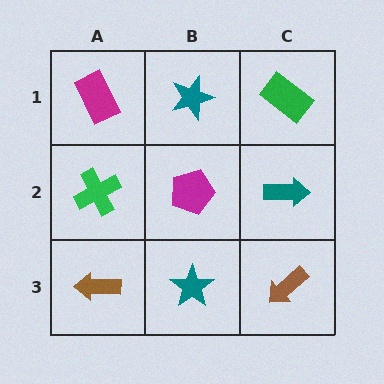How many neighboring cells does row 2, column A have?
3.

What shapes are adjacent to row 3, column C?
A teal arrow (row 2, column C), a teal star (row 3, column B).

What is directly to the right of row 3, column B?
A brown arrow.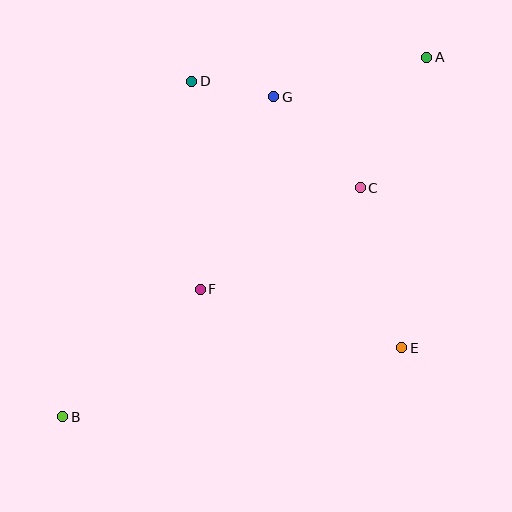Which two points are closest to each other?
Points D and G are closest to each other.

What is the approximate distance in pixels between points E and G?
The distance between E and G is approximately 281 pixels.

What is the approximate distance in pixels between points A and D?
The distance between A and D is approximately 236 pixels.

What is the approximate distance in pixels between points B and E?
The distance between B and E is approximately 346 pixels.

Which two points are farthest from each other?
Points A and B are farthest from each other.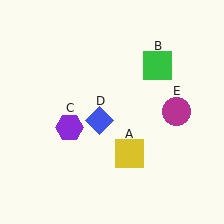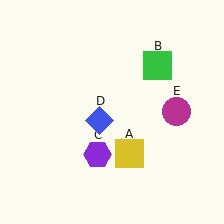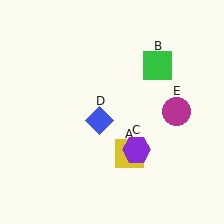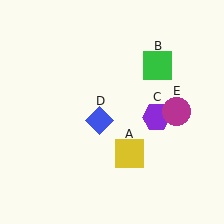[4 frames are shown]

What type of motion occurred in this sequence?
The purple hexagon (object C) rotated counterclockwise around the center of the scene.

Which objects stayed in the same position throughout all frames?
Yellow square (object A) and green square (object B) and blue diamond (object D) and magenta circle (object E) remained stationary.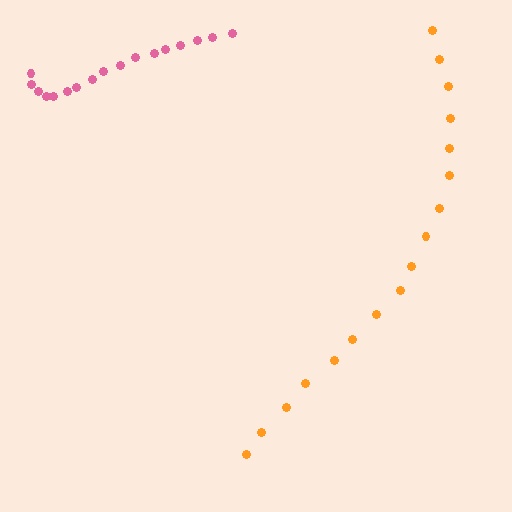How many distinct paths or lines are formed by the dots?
There are 2 distinct paths.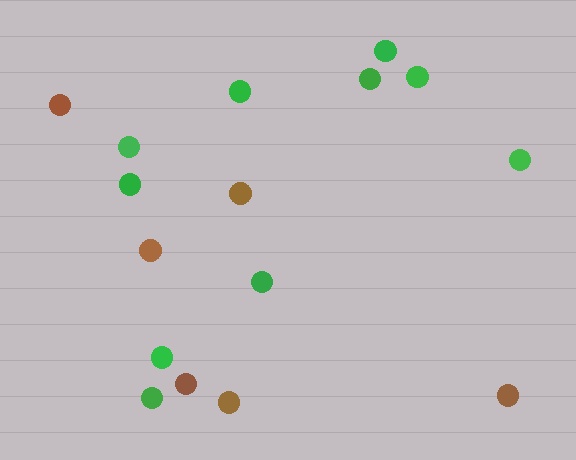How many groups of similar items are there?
There are 2 groups: one group of brown circles (6) and one group of green circles (10).